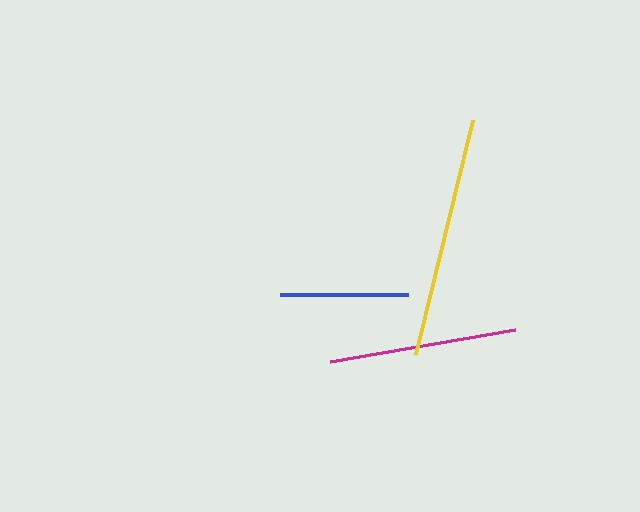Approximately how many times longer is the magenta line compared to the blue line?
The magenta line is approximately 1.5 times the length of the blue line.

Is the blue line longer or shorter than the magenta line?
The magenta line is longer than the blue line.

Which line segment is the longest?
The yellow line is the longest at approximately 241 pixels.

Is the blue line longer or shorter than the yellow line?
The yellow line is longer than the blue line.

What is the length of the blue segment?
The blue segment is approximately 128 pixels long.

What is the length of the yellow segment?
The yellow segment is approximately 241 pixels long.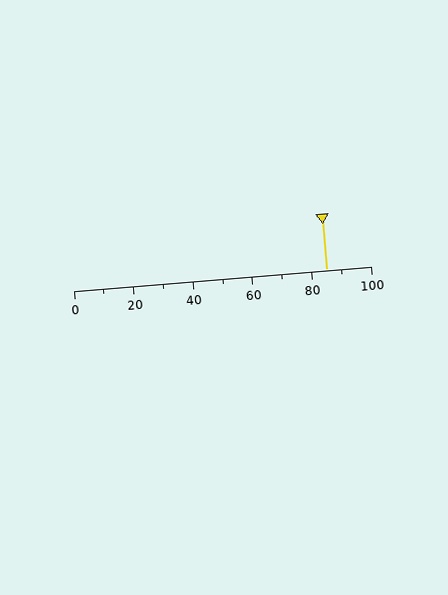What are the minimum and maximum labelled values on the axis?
The axis runs from 0 to 100.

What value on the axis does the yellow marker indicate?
The marker indicates approximately 85.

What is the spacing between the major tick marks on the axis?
The major ticks are spaced 20 apart.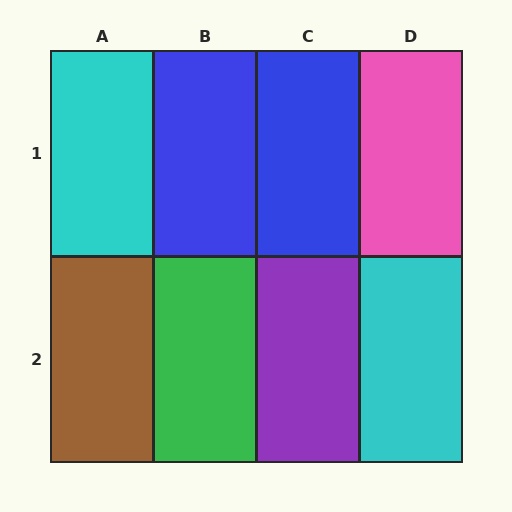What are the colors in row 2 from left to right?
Brown, green, purple, cyan.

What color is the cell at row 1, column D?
Pink.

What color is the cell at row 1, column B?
Blue.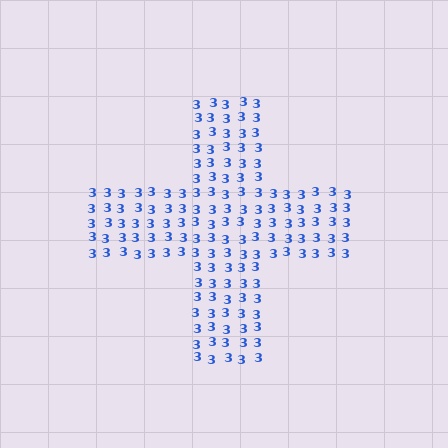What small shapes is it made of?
It is made of small digit 3's.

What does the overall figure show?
The overall figure shows a cross.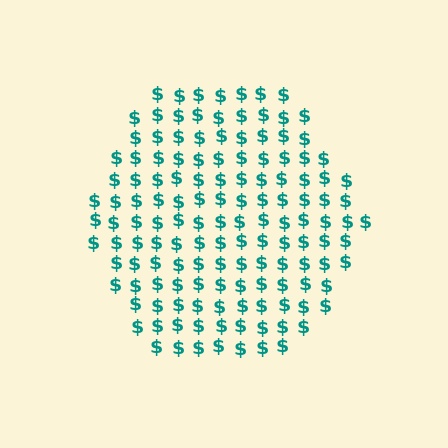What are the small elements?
The small elements are dollar signs.